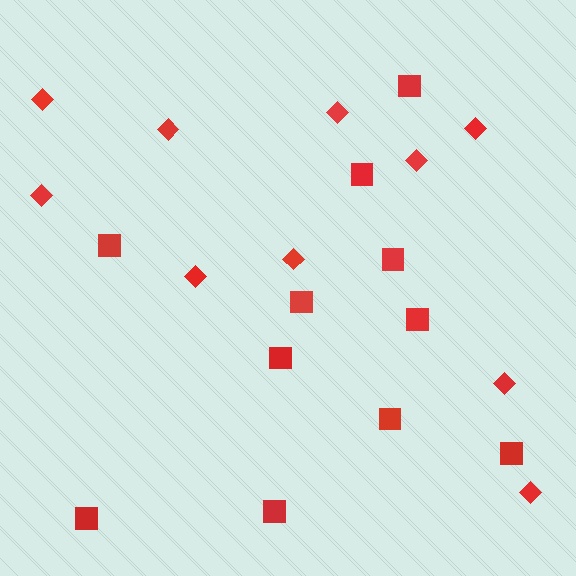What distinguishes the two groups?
There are 2 groups: one group of squares (11) and one group of diamonds (10).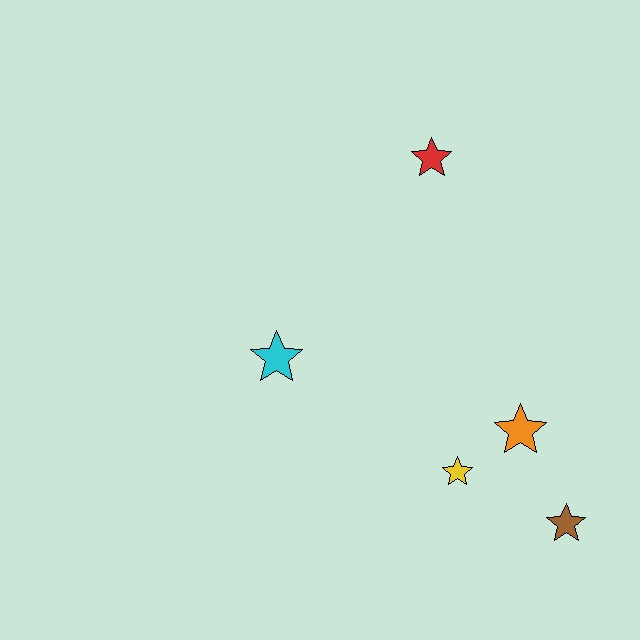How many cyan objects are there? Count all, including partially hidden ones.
There is 1 cyan object.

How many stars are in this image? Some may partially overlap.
There are 5 stars.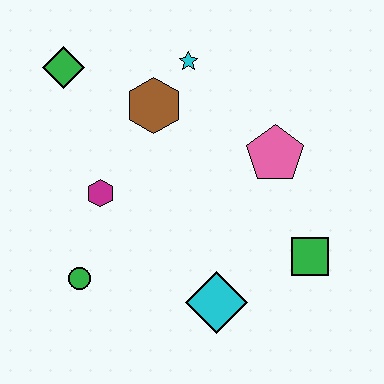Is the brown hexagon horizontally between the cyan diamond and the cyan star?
No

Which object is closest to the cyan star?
The brown hexagon is closest to the cyan star.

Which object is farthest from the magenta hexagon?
The green square is farthest from the magenta hexagon.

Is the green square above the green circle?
Yes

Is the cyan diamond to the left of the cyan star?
No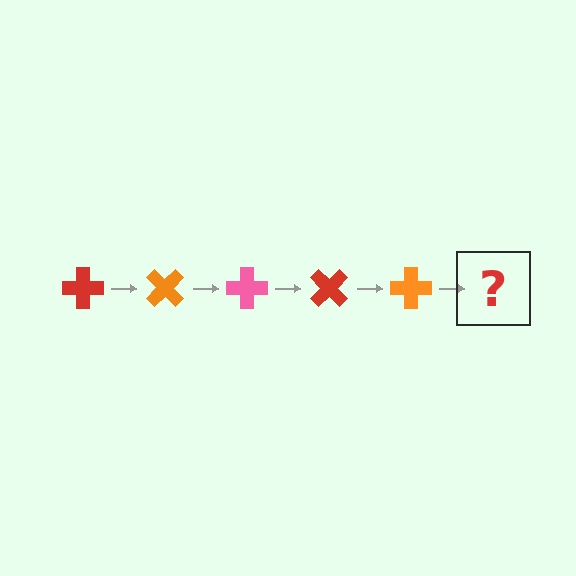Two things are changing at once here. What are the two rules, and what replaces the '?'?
The two rules are that it rotates 45 degrees each step and the color cycles through red, orange, and pink. The '?' should be a pink cross, rotated 225 degrees from the start.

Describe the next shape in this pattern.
It should be a pink cross, rotated 225 degrees from the start.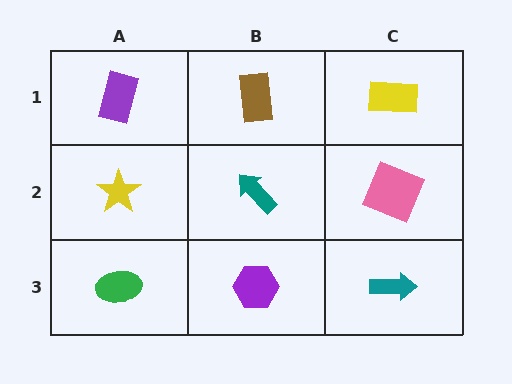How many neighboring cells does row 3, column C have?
2.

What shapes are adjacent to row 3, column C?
A pink square (row 2, column C), a purple hexagon (row 3, column B).